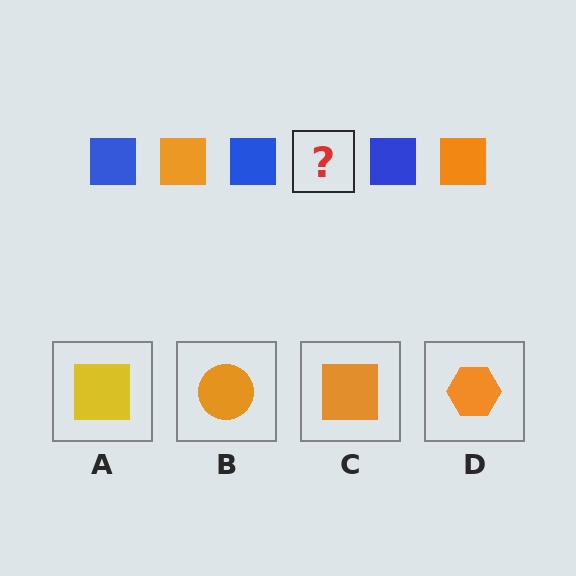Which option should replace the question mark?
Option C.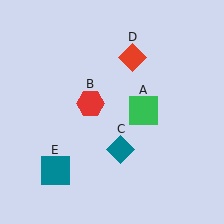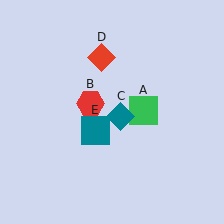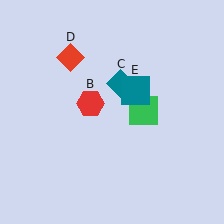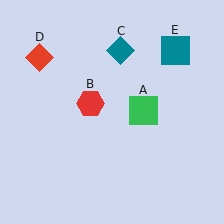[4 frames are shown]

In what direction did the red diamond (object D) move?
The red diamond (object D) moved left.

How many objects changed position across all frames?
3 objects changed position: teal diamond (object C), red diamond (object D), teal square (object E).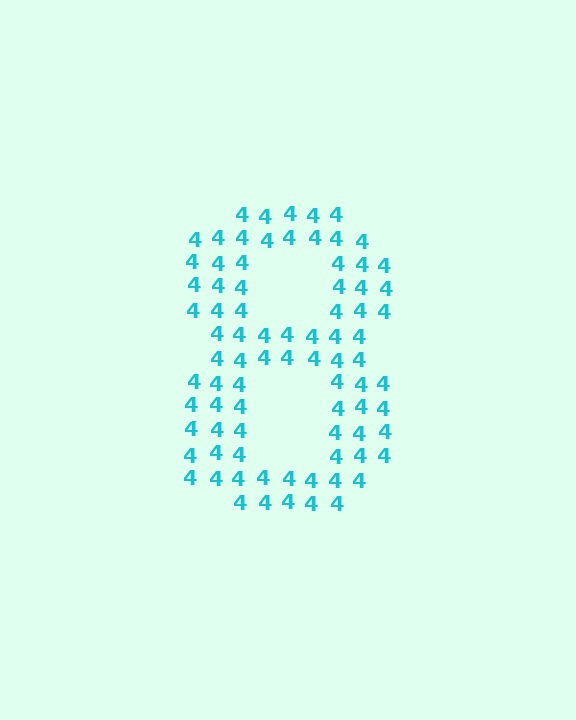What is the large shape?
The large shape is the digit 8.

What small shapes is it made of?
It is made of small digit 4's.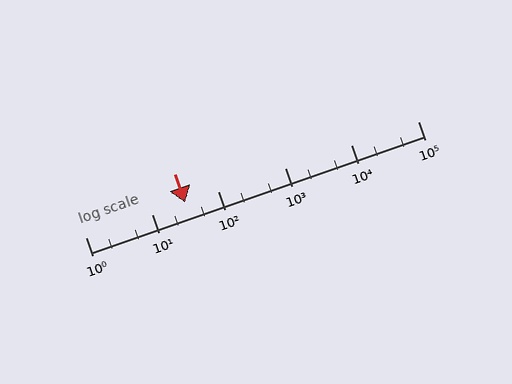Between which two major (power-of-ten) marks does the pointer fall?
The pointer is between 10 and 100.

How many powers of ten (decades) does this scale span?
The scale spans 5 decades, from 1 to 100000.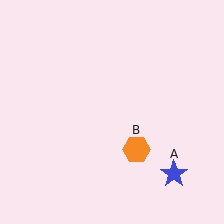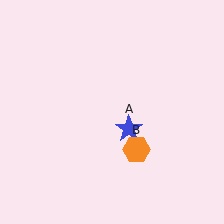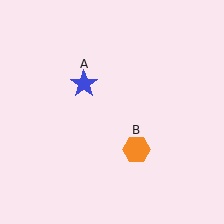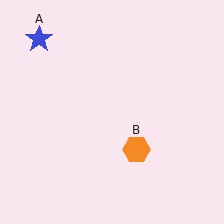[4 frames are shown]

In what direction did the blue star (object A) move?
The blue star (object A) moved up and to the left.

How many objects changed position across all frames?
1 object changed position: blue star (object A).